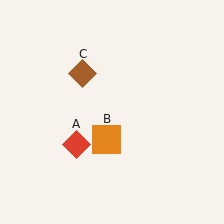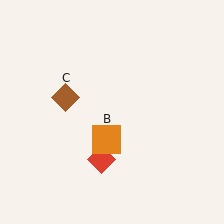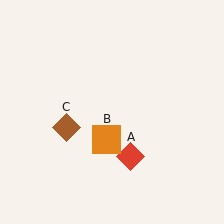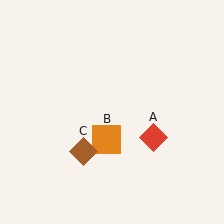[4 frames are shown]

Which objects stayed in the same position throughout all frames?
Orange square (object B) remained stationary.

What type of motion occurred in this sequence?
The red diamond (object A), brown diamond (object C) rotated counterclockwise around the center of the scene.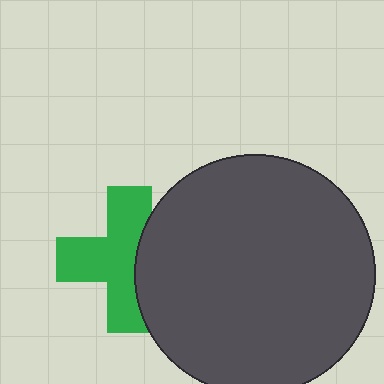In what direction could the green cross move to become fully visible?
The green cross could move left. That would shift it out from behind the dark gray circle entirely.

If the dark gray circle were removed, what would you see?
You would see the complete green cross.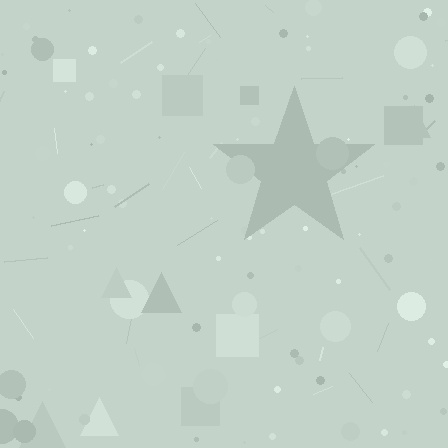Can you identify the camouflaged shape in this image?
The camouflaged shape is a star.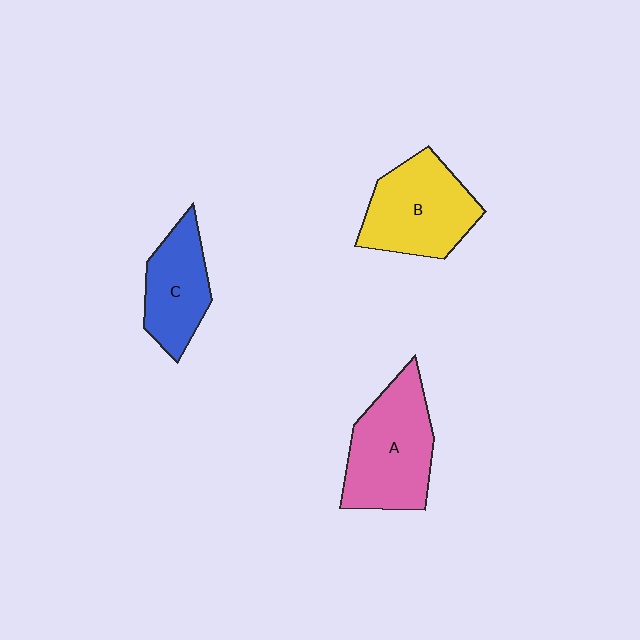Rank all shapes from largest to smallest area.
From largest to smallest: A (pink), B (yellow), C (blue).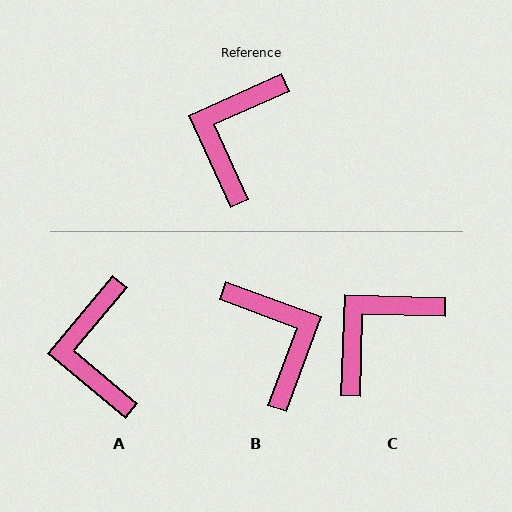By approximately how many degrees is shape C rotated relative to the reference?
Approximately 26 degrees clockwise.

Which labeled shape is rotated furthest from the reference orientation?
B, about 134 degrees away.